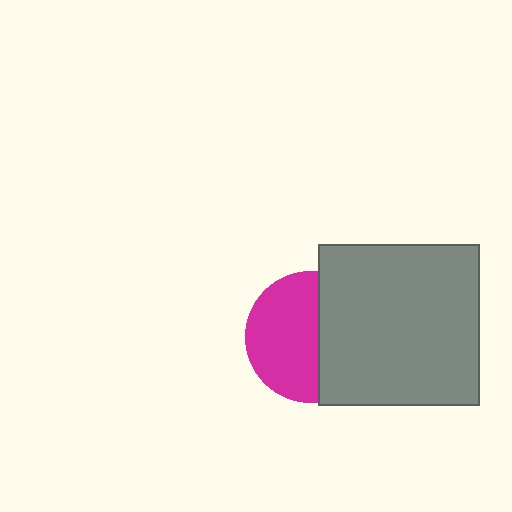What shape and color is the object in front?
The object in front is a gray square.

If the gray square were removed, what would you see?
You would see the complete magenta circle.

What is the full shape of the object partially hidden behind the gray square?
The partially hidden object is a magenta circle.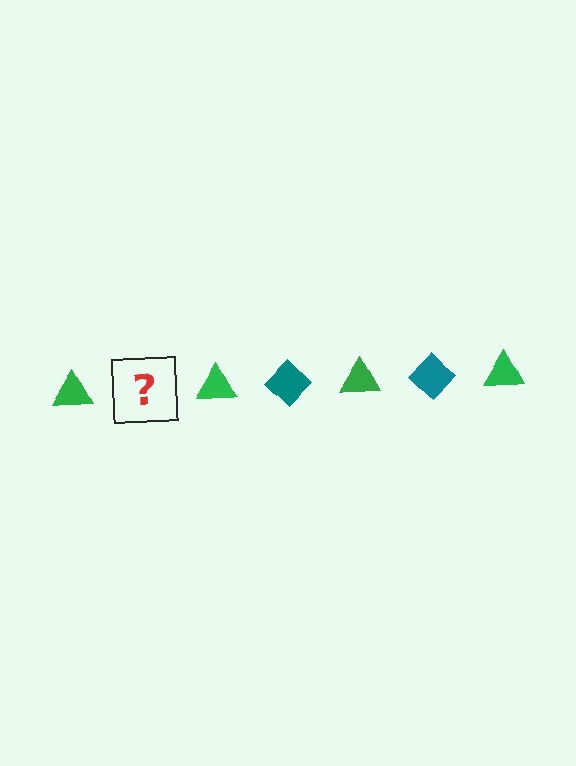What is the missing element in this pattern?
The missing element is a teal diamond.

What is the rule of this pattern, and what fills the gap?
The rule is that the pattern alternates between green triangle and teal diamond. The gap should be filled with a teal diamond.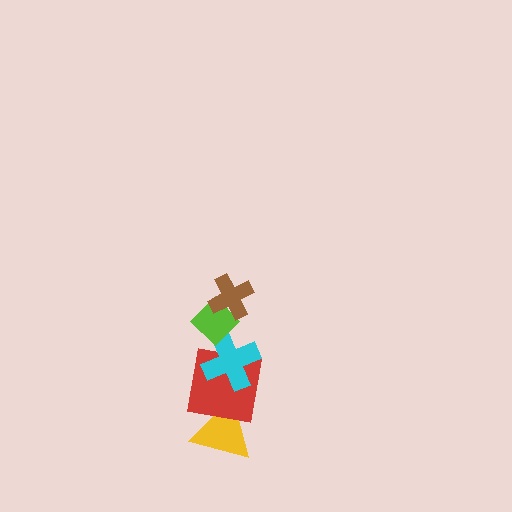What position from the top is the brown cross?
The brown cross is 1st from the top.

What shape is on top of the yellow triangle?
The red square is on top of the yellow triangle.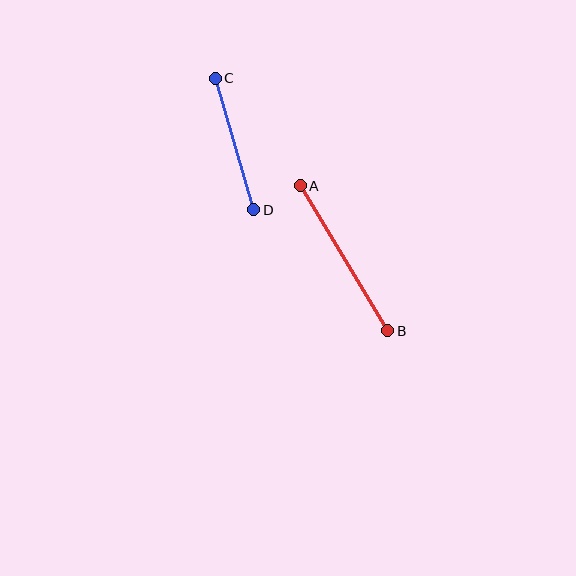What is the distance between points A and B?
The distance is approximately 169 pixels.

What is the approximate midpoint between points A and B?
The midpoint is at approximately (344, 258) pixels.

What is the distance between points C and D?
The distance is approximately 137 pixels.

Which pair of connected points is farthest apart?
Points A and B are farthest apart.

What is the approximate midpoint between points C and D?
The midpoint is at approximately (234, 144) pixels.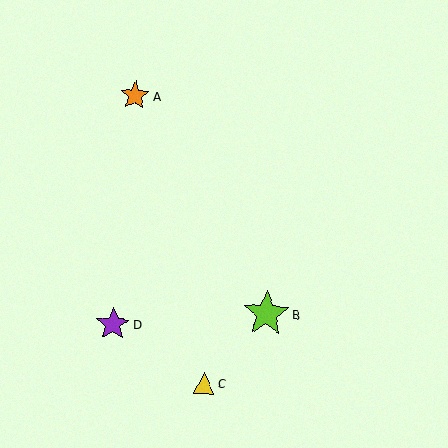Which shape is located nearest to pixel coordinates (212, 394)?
The yellow triangle (labeled C) at (204, 383) is nearest to that location.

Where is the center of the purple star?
The center of the purple star is at (113, 324).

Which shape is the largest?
The lime star (labeled B) is the largest.